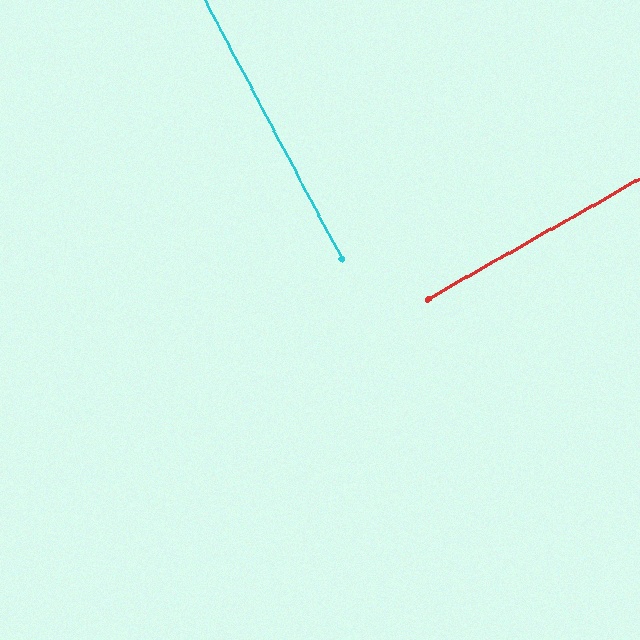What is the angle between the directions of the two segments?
Approximately 89 degrees.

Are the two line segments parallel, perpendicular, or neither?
Perpendicular — they meet at approximately 89°.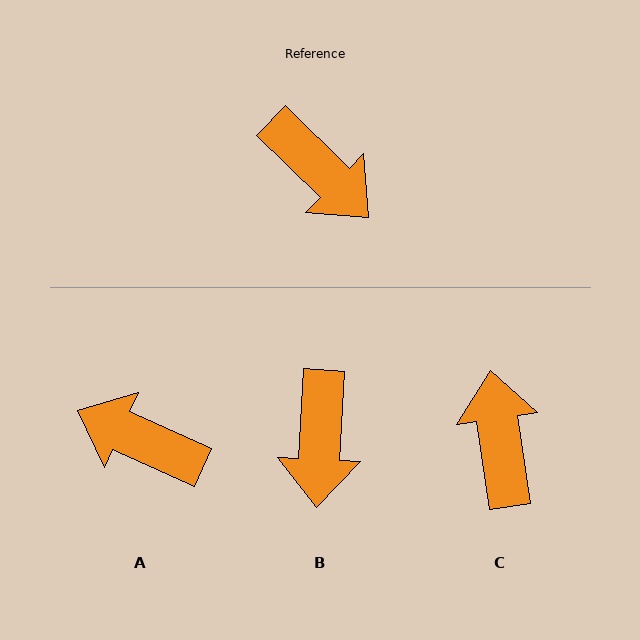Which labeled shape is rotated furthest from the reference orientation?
A, about 160 degrees away.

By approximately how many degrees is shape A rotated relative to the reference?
Approximately 160 degrees clockwise.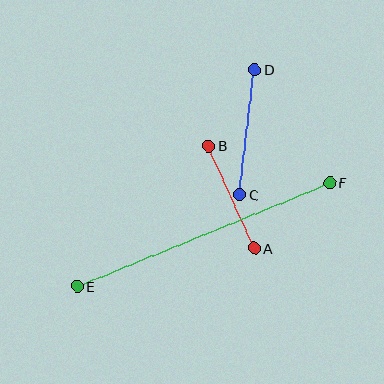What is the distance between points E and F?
The distance is approximately 273 pixels.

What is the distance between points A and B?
The distance is approximately 112 pixels.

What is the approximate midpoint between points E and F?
The midpoint is at approximately (204, 235) pixels.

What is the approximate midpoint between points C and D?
The midpoint is at approximately (247, 132) pixels.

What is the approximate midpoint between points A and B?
The midpoint is at approximately (231, 197) pixels.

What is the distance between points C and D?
The distance is approximately 126 pixels.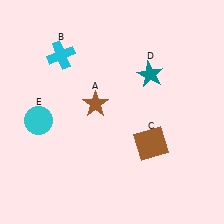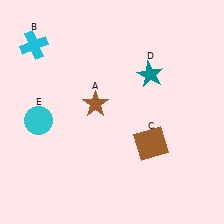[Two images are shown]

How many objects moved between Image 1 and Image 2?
1 object moved between the two images.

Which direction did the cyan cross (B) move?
The cyan cross (B) moved left.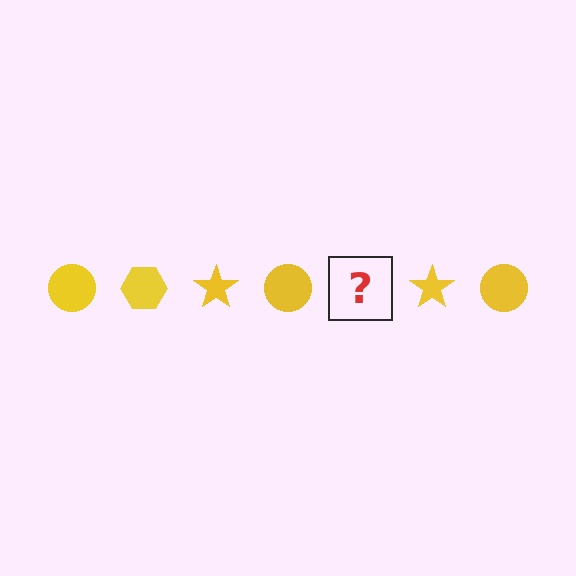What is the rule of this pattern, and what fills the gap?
The rule is that the pattern cycles through circle, hexagon, star shapes in yellow. The gap should be filled with a yellow hexagon.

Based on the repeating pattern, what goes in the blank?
The blank should be a yellow hexagon.